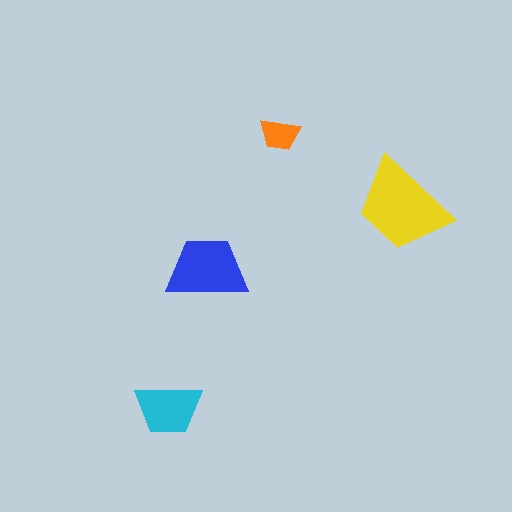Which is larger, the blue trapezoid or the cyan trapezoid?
The blue one.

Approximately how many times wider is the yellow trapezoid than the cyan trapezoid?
About 1.5 times wider.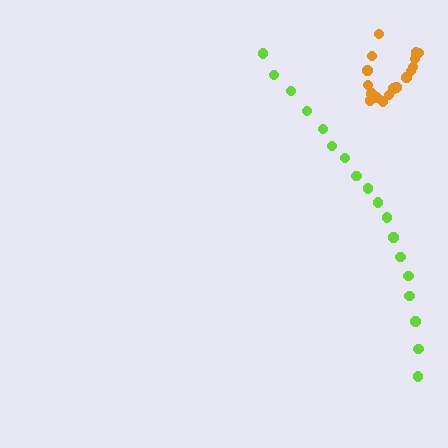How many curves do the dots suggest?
There are 2 distinct paths.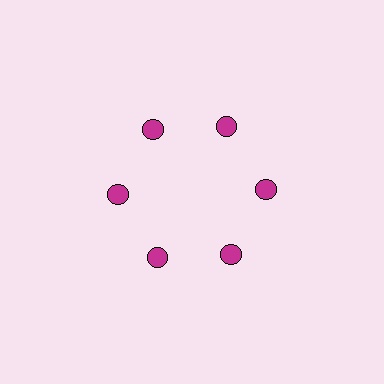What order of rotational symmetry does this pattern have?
This pattern has 6-fold rotational symmetry.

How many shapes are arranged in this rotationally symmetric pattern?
There are 6 shapes, arranged in 6 groups of 1.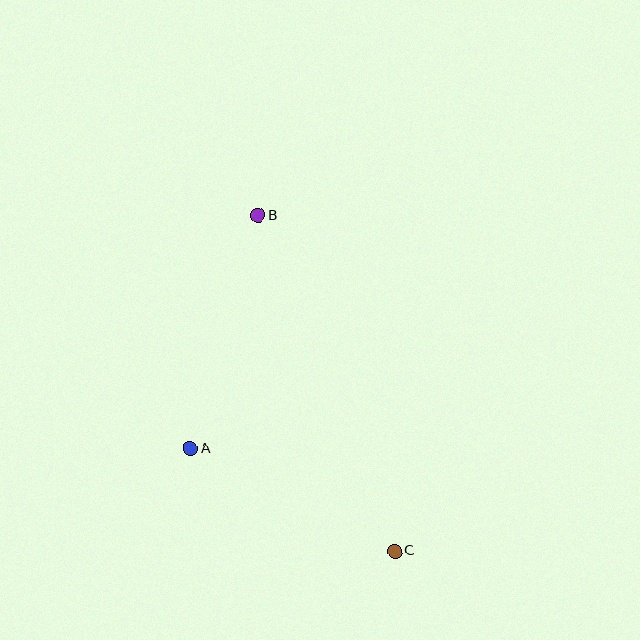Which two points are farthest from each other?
Points B and C are farthest from each other.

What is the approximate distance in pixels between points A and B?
The distance between A and B is approximately 243 pixels.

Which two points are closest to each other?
Points A and C are closest to each other.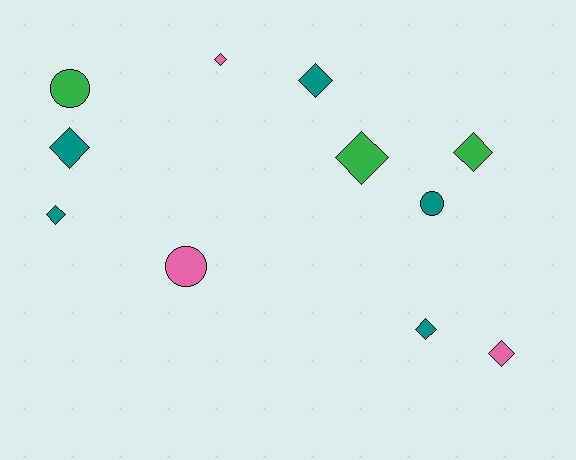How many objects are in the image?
There are 11 objects.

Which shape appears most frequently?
Diamond, with 8 objects.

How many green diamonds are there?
There are 2 green diamonds.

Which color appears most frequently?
Teal, with 5 objects.